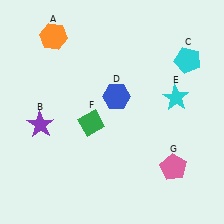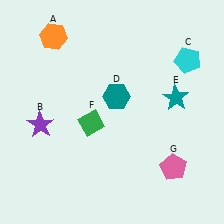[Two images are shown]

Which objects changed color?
D changed from blue to teal. E changed from cyan to teal.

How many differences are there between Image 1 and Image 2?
There are 2 differences between the two images.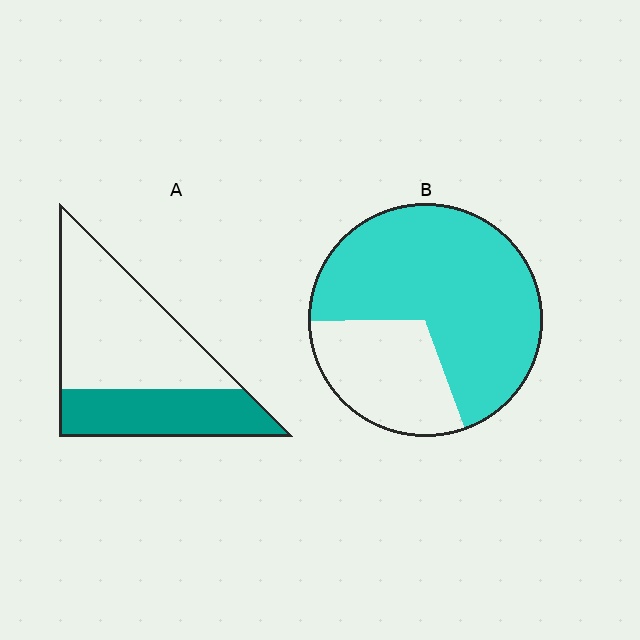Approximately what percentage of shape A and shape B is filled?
A is approximately 35% and B is approximately 70%.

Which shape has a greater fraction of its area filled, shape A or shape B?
Shape B.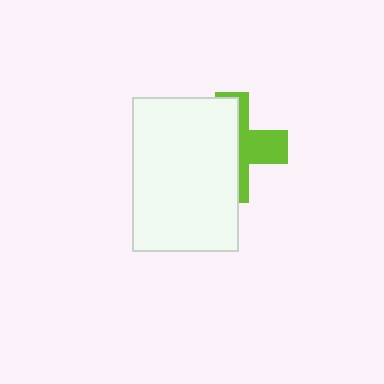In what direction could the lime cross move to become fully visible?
The lime cross could move right. That would shift it out from behind the white rectangle entirely.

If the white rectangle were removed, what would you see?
You would see the complete lime cross.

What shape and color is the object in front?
The object in front is a white rectangle.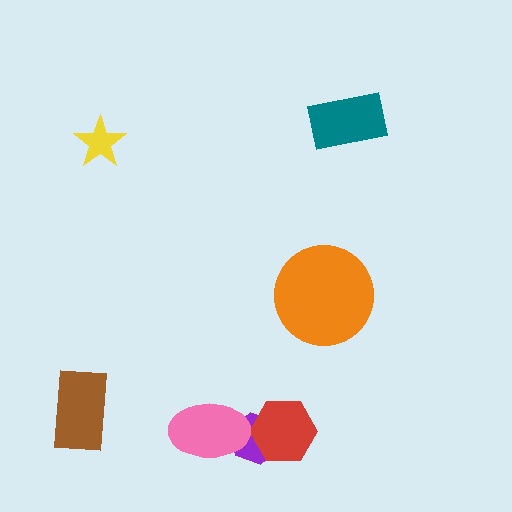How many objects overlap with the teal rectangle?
0 objects overlap with the teal rectangle.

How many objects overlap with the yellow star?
0 objects overlap with the yellow star.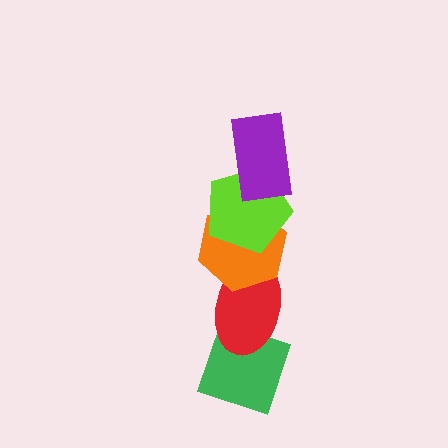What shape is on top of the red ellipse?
The orange hexagon is on top of the red ellipse.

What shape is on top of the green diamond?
The red ellipse is on top of the green diamond.